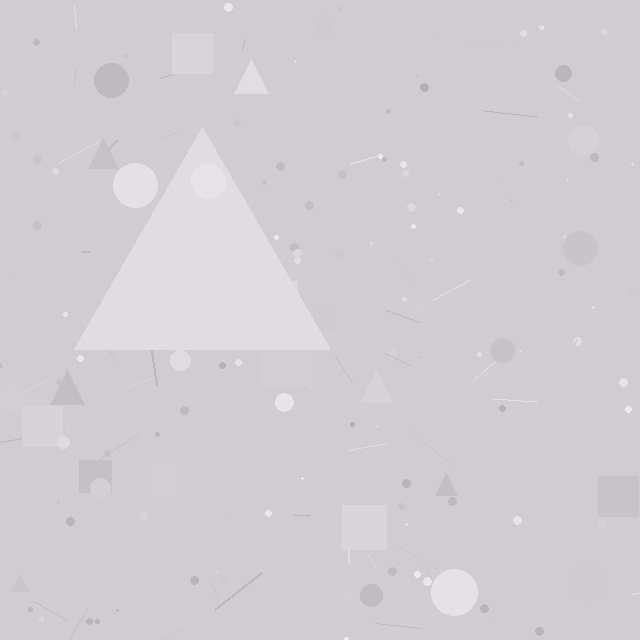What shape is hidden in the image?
A triangle is hidden in the image.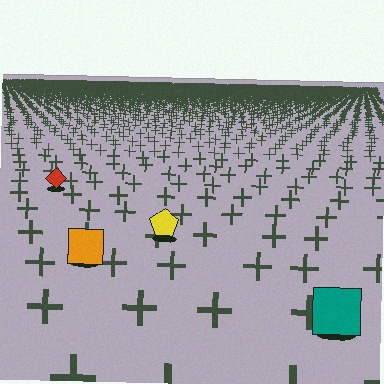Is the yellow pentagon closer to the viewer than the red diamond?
Yes. The yellow pentagon is closer — you can tell from the texture gradient: the ground texture is coarser near it.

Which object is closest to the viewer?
The teal square is closest. The texture marks near it are larger and more spread out.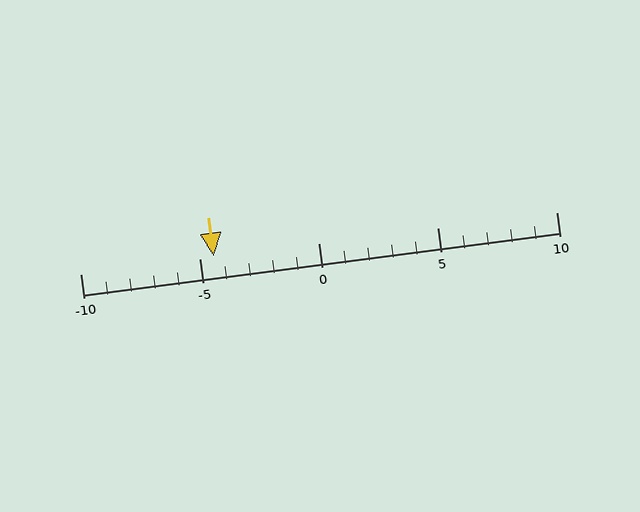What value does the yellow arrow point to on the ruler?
The yellow arrow points to approximately -4.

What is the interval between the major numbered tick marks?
The major tick marks are spaced 5 units apart.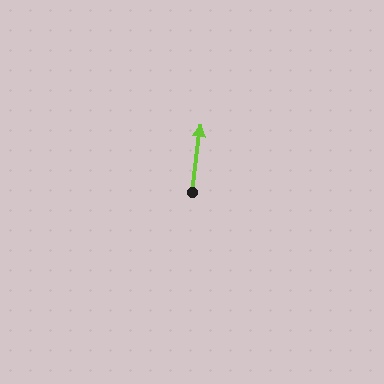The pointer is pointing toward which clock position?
Roughly 12 o'clock.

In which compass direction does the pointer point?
North.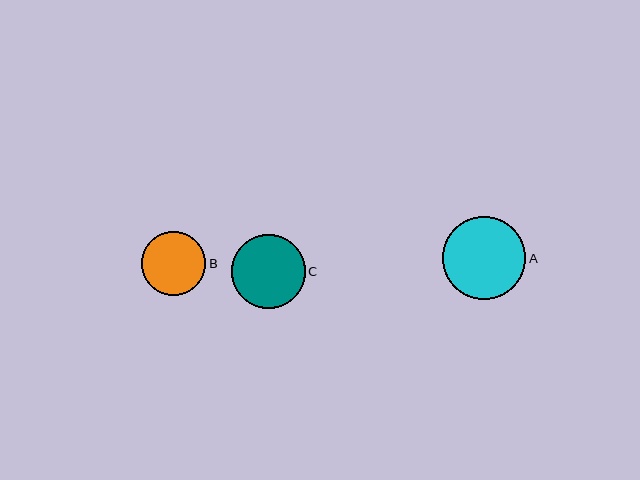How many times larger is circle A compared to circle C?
Circle A is approximately 1.1 times the size of circle C.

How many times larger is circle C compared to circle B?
Circle C is approximately 1.2 times the size of circle B.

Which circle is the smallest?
Circle B is the smallest with a size of approximately 64 pixels.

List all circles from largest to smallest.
From largest to smallest: A, C, B.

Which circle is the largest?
Circle A is the largest with a size of approximately 84 pixels.